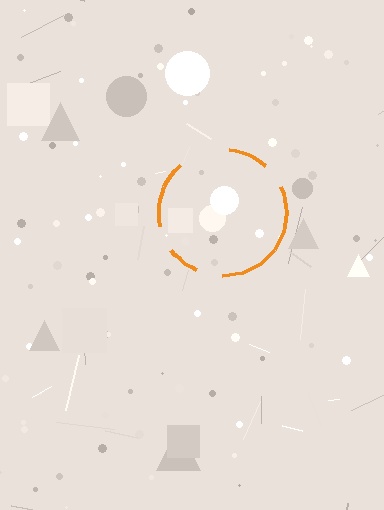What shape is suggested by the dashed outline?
The dashed outline suggests a circle.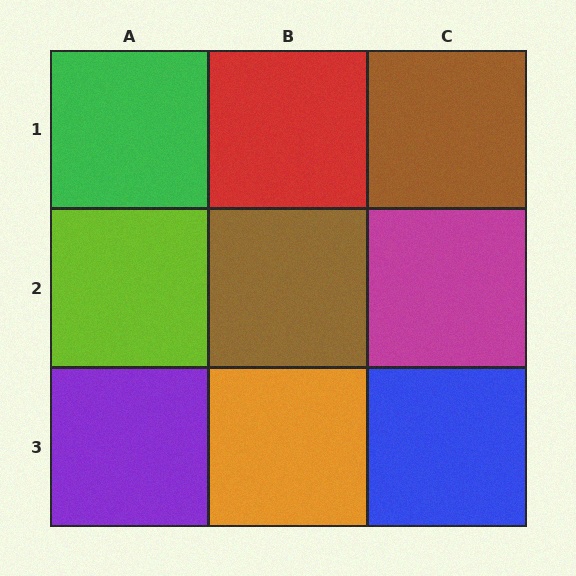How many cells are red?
1 cell is red.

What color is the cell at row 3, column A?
Purple.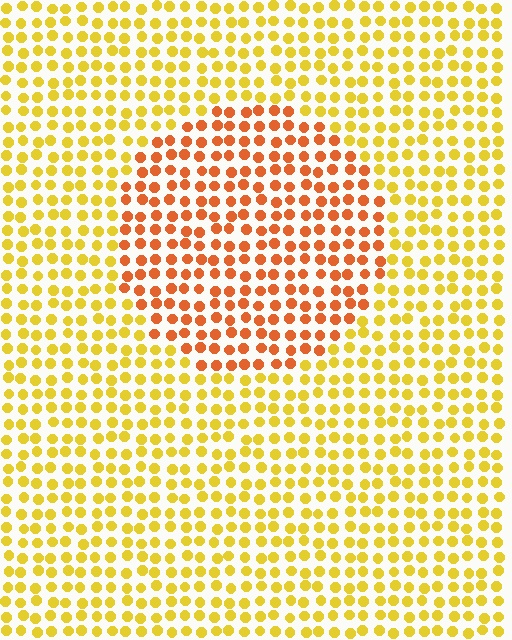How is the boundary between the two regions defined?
The boundary is defined purely by a slight shift in hue (about 36 degrees). Spacing, size, and orientation are identical on both sides.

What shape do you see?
I see a circle.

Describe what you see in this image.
The image is filled with small yellow elements in a uniform arrangement. A circle-shaped region is visible where the elements are tinted to a slightly different hue, forming a subtle color boundary.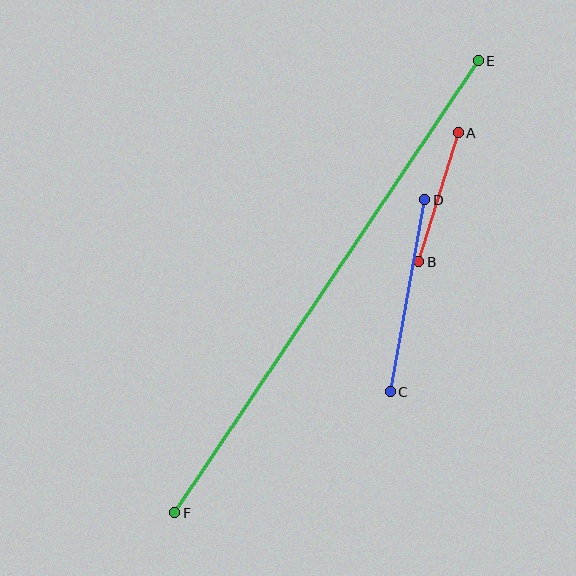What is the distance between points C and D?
The distance is approximately 195 pixels.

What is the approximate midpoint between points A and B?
The midpoint is at approximately (439, 197) pixels.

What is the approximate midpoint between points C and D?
The midpoint is at approximately (407, 296) pixels.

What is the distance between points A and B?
The distance is approximately 135 pixels.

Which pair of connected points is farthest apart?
Points E and F are farthest apart.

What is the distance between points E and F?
The distance is approximately 545 pixels.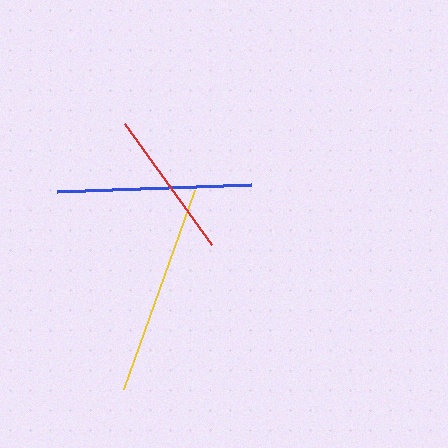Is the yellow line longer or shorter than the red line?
The yellow line is longer than the red line.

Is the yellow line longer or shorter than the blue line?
The yellow line is longer than the blue line.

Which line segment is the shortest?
The red line is the shortest at approximately 149 pixels.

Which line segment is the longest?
The yellow line is the longest at approximately 211 pixels.